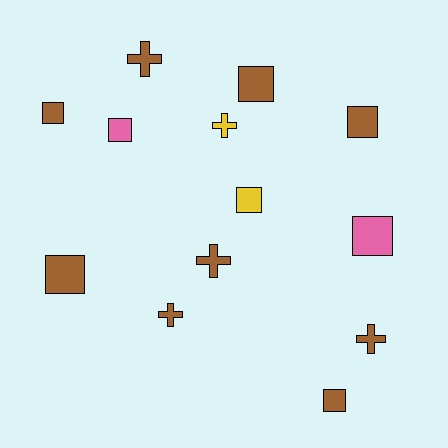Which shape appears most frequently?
Square, with 8 objects.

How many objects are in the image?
There are 13 objects.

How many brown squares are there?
There are 5 brown squares.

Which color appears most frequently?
Brown, with 9 objects.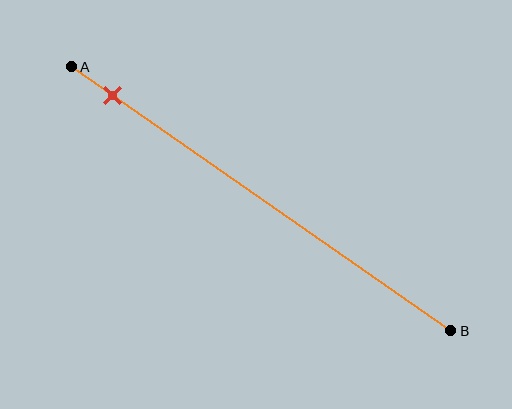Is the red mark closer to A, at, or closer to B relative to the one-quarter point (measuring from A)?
The red mark is closer to point A than the one-quarter point of segment AB.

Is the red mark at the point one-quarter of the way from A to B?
No, the mark is at about 10% from A, not at the 25% one-quarter point.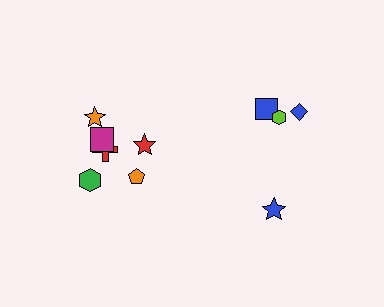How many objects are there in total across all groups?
There are 10 objects.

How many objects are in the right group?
There are 4 objects.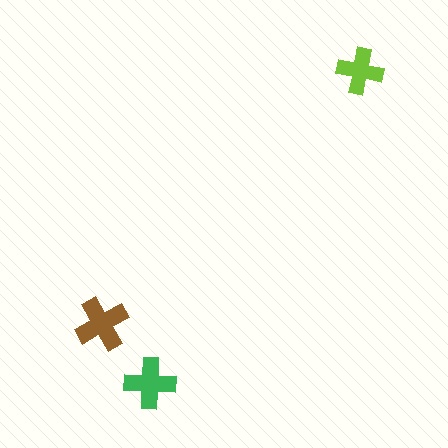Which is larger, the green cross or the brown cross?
The brown one.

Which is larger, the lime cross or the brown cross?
The brown one.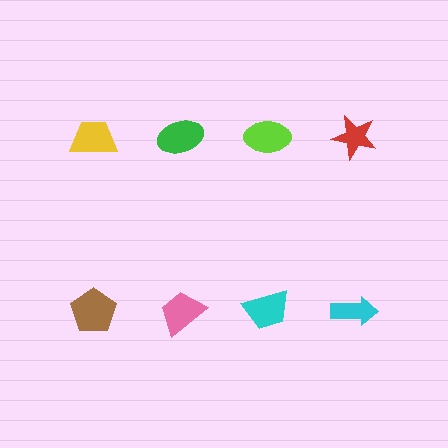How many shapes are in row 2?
4 shapes.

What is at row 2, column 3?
A cyan trapezoid.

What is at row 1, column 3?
A lime ellipse.